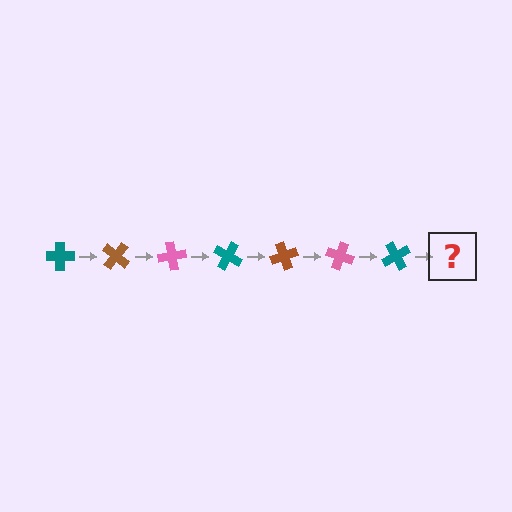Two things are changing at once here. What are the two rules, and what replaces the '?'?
The two rules are that it rotates 40 degrees each step and the color cycles through teal, brown, and pink. The '?' should be a brown cross, rotated 280 degrees from the start.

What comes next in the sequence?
The next element should be a brown cross, rotated 280 degrees from the start.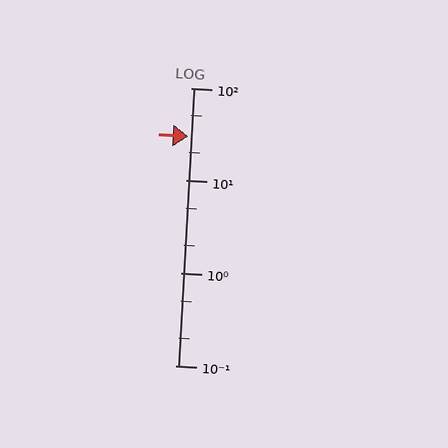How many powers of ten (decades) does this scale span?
The scale spans 3 decades, from 0.1 to 100.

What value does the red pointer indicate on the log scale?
The pointer indicates approximately 30.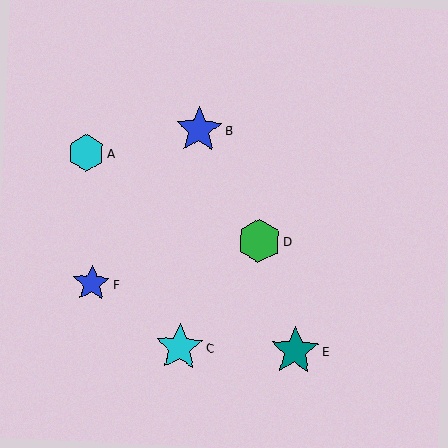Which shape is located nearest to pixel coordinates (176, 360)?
The cyan star (labeled C) at (179, 347) is nearest to that location.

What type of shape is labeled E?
Shape E is a teal star.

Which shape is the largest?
The teal star (labeled E) is the largest.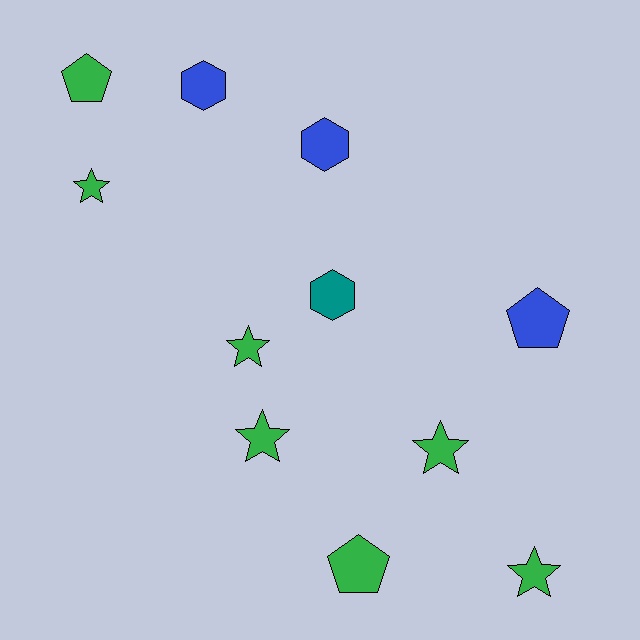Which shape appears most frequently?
Star, with 5 objects.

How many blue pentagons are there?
There is 1 blue pentagon.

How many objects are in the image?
There are 11 objects.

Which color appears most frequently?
Green, with 7 objects.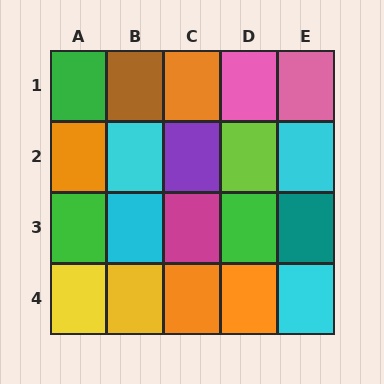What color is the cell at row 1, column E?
Pink.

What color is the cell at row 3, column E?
Teal.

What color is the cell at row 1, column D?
Pink.